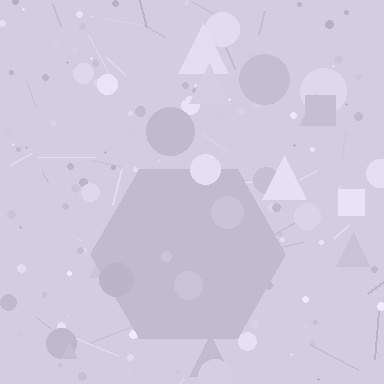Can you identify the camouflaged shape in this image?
The camouflaged shape is a hexagon.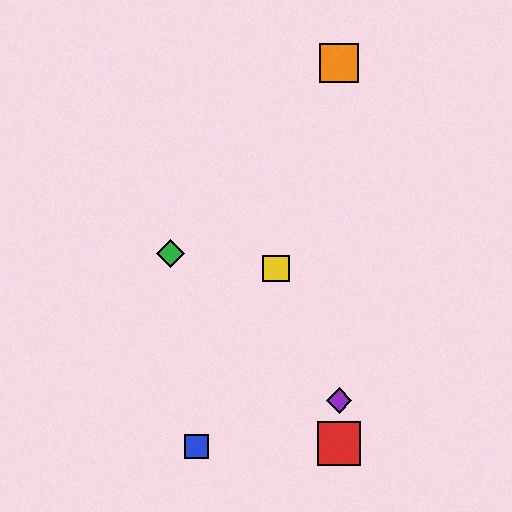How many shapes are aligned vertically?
3 shapes (the red square, the purple diamond, the orange square) are aligned vertically.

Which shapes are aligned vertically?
The red square, the purple diamond, the orange square are aligned vertically.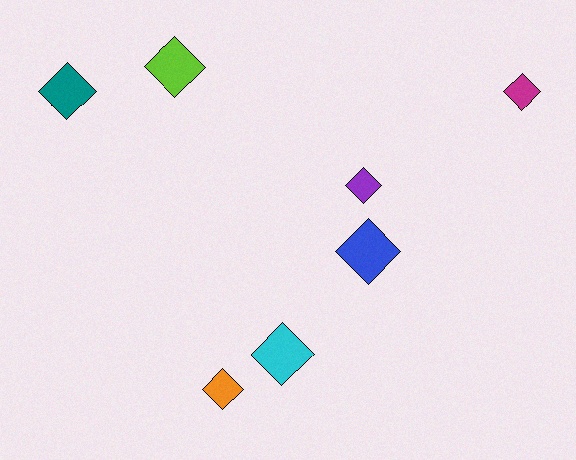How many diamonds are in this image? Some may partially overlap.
There are 7 diamonds.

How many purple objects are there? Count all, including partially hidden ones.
There is 1 purple object.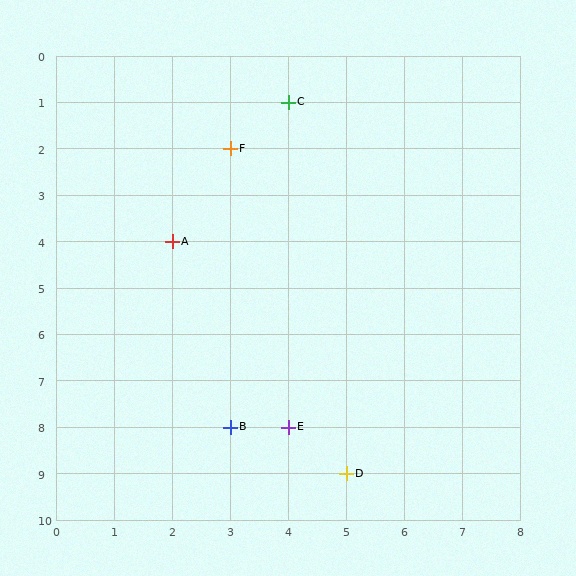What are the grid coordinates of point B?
Point B is at grid coordinates (3, 8).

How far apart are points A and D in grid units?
Points A and D are 3 columns and 5 rows apart (about 5.8 grid units diagonally).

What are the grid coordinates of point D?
Point D is at grid coordinates (5, 9).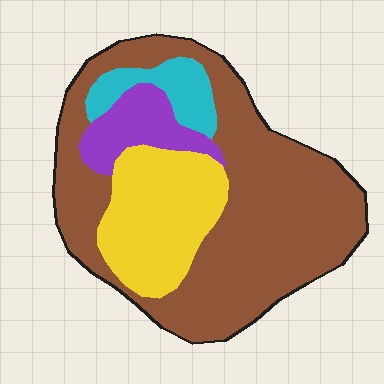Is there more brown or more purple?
Brown.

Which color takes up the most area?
Brown, at roughly 60%.